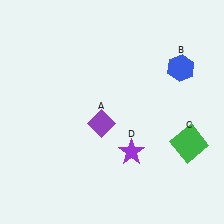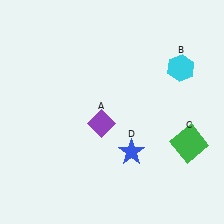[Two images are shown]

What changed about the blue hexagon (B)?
In Image 1, B is blue. In Image 2, it changed to cyan.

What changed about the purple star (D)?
In Image 1, D is purple. In Image 2, it changed to blue.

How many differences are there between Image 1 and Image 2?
There are 2 differences between the two images.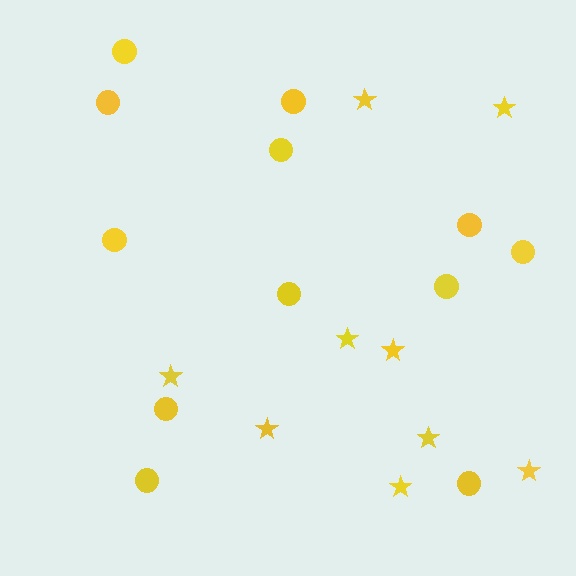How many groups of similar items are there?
There are 2 groups: one group of circles (12) and one group of stars (9).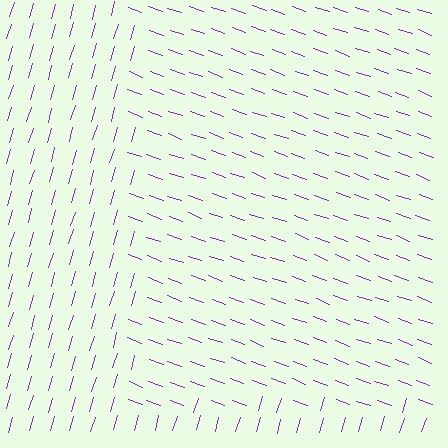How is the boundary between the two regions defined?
The boundary is defined purely by a change in line orientation (approximately 86 degrees difference). All lines are the same color and thickness.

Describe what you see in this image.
The image is filled with small purple line segments. A rectangle region in the image has lines oriented differently from the surrounding lines, creating a visible texture boundary.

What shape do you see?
I see a rectangle.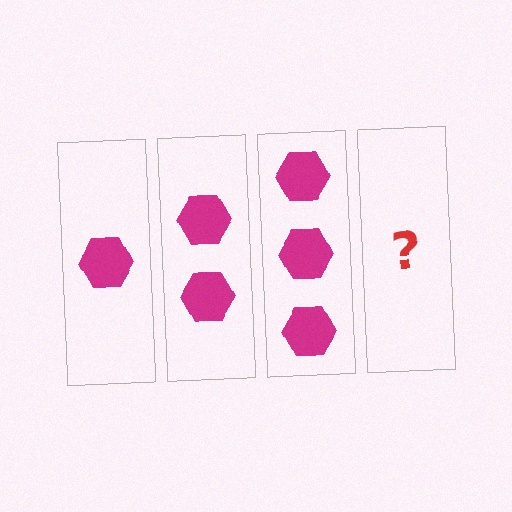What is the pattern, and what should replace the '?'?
The pattern is that each step adds one more hexagon. The '?' should be 4 hexagons.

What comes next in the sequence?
The next element should be 4 hexagons.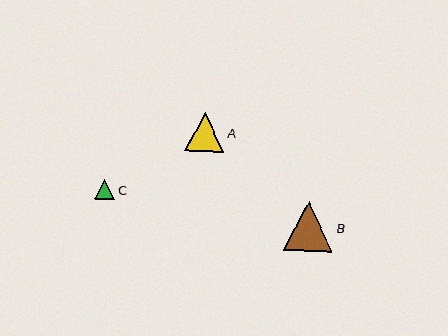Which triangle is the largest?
Triangle B is the largest with a size of approximately 50 pixels.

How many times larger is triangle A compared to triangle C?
Triangle A is approximately 1.9 times the size of triangle C.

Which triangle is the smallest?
Triangle C is the smallest with a size of approximately 20 pixels.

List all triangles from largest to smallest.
From largest to smallest: B, A, C.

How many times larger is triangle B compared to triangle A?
Triangle B is approximately 1.3 times the size of triangle A.